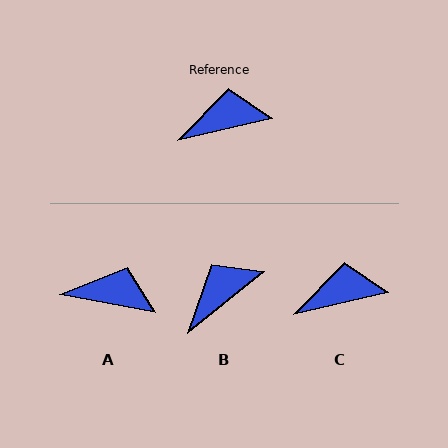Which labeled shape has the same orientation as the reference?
C.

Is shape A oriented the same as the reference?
No, it is off by about 24 degrees.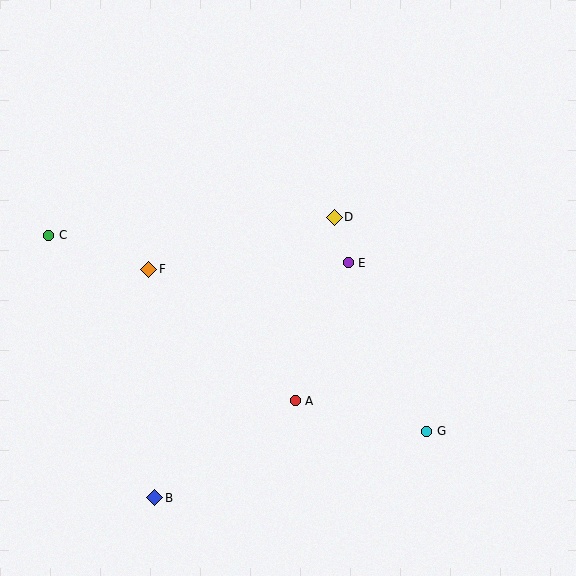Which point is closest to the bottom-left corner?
Point B is closest to the bottom-left corner.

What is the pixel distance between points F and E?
The distance between F and E is 200 pixels.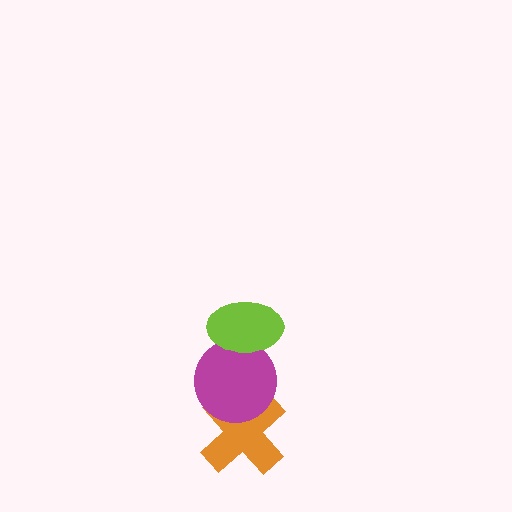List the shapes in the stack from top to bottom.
From top to bottom: the lime ellipse, the magenta circle, the orange cross.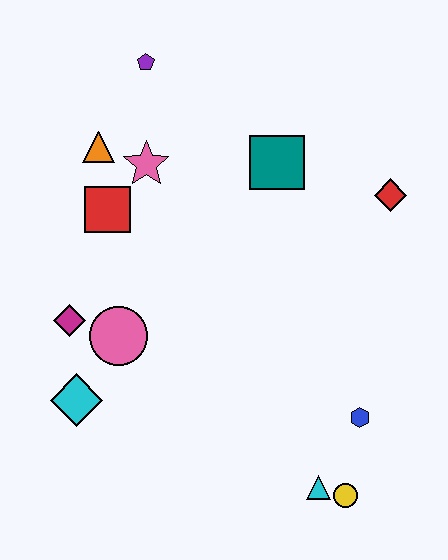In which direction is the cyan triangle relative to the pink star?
The cyan triangle is below the pink star.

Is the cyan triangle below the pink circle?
Yes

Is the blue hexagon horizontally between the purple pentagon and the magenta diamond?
No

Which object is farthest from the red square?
The yellow circle is farthest from the red square.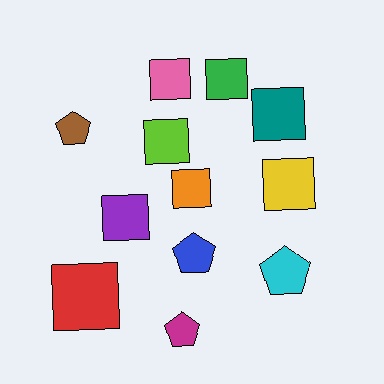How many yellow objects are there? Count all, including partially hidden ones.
There is 1 yellow object.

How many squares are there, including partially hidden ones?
There are 8 squares.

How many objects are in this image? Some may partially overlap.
There are 12 objects.